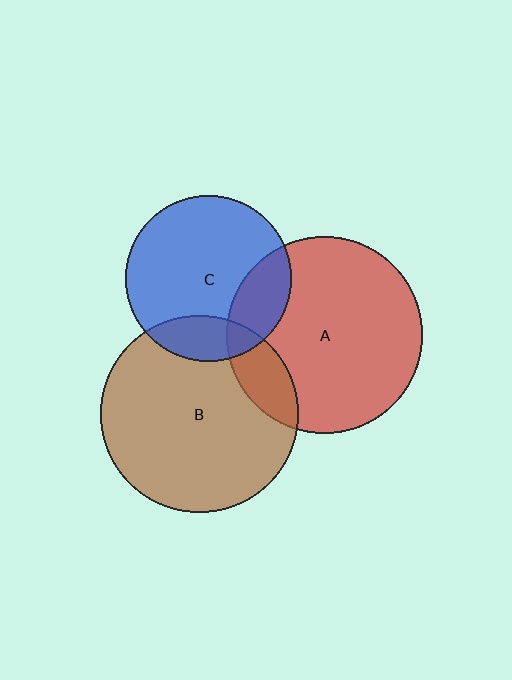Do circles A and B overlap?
Yes.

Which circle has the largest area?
Circle B (brown).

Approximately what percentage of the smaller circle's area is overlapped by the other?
Approximately 15%.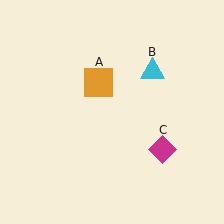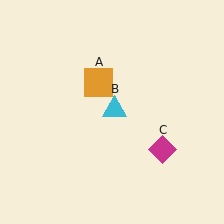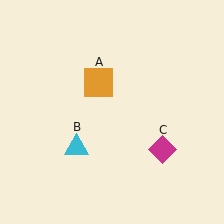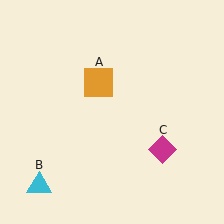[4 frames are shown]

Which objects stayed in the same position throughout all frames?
Orange square (object A) and magenta diamond (object C) remained stationary.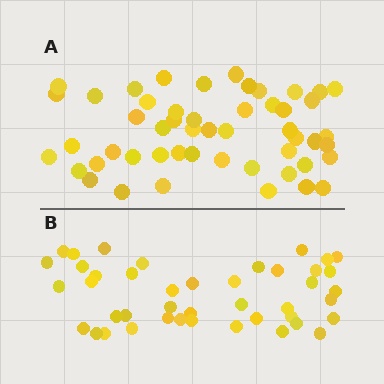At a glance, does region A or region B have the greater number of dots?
Region A (the top region) has more dots.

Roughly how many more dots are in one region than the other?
Region A has roughly 8 or so more dots than region B.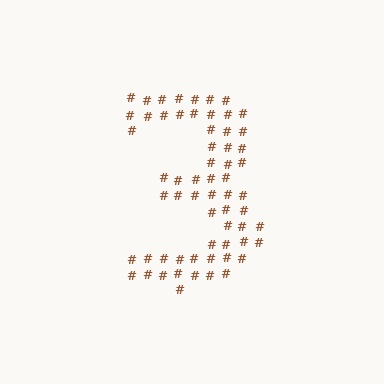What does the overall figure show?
The overall figure shows the digit 3.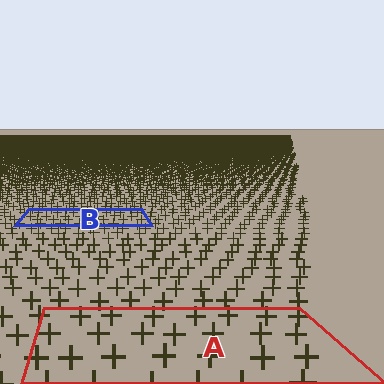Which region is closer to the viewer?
Region A is closer. The texture elements there are larger and more spread out.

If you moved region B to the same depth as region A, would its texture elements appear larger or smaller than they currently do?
They would appear larger. At a closer depth, the same texture elements are projected at a bigger on-screen size.